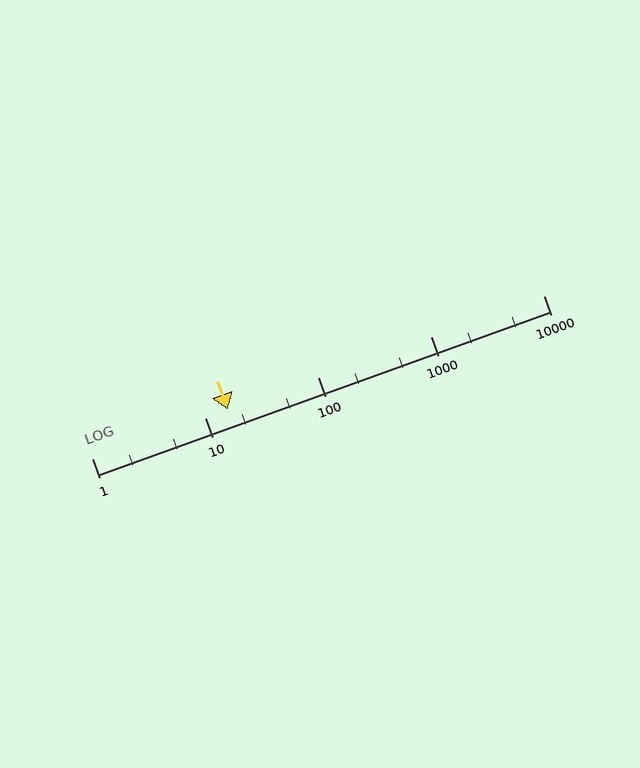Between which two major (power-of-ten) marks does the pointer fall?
The pointer is between 10 and 100.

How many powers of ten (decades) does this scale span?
The scale spans 4 decades, from 1 to 10000.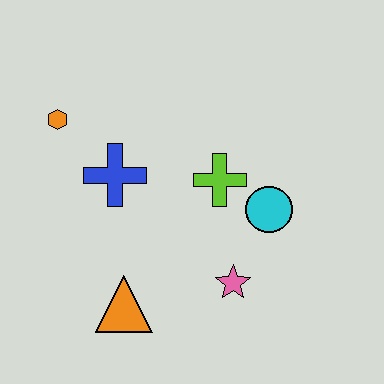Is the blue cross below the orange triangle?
No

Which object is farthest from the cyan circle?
The orange hexagon is farthest from the cyan circle.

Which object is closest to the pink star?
The cyan circle is closest to the pink star.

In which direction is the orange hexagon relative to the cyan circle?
The orange hexagon is to the left of the cyan circle.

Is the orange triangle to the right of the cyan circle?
No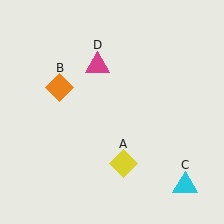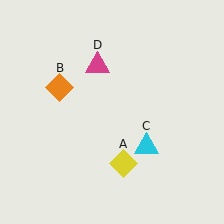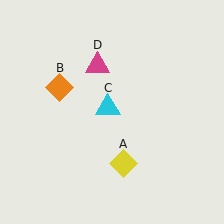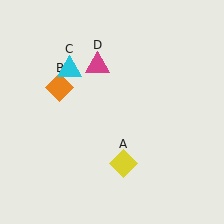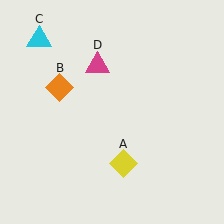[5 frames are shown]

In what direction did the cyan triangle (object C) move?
The cyan triangle (object C) moved up and to the left.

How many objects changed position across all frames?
1 object changed position: cyan triangle (object C).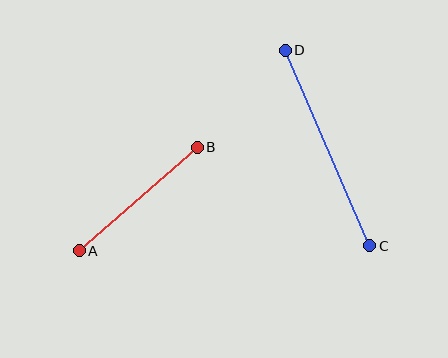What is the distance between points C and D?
The distance is approximately 213 pixels.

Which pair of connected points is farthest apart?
Points C and D are farthest apart.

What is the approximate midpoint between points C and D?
The midpoint is at approximately (327, 148) pixels.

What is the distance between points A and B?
The distance is approximately 157 pixels.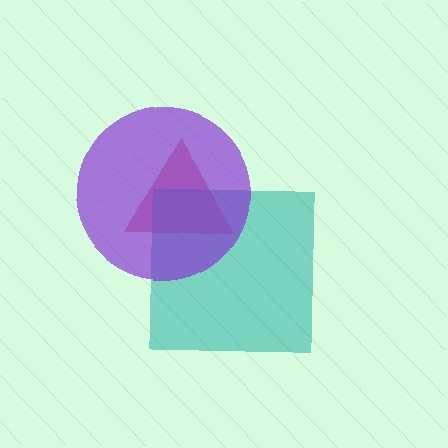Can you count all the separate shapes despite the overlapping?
Yes, there are 3 separate shapes.